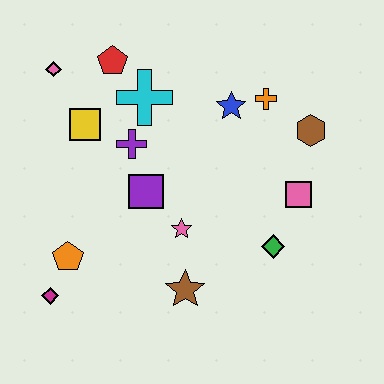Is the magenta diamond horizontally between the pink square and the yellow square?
No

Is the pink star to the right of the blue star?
No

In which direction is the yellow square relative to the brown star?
The yellow square is above the brown star.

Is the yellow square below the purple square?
No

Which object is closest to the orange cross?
The blue star is closest to the orange cross.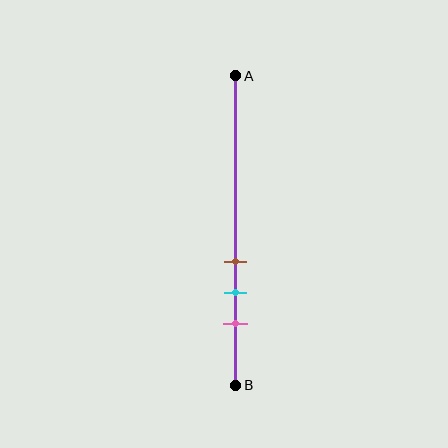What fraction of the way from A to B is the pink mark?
The pink mark is approximately 80% (0.8) of the way from A to B.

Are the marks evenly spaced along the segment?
Yes, the marks are approximately evenly spaced.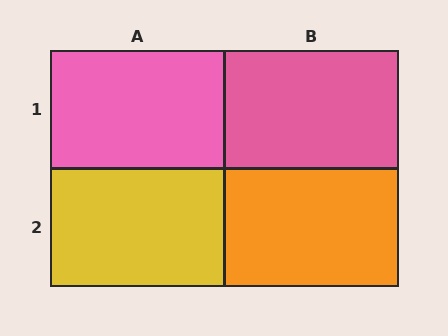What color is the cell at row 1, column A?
Pink.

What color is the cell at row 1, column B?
Pink.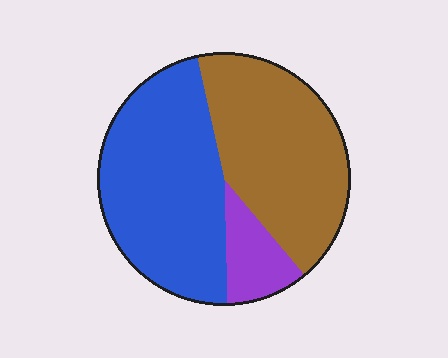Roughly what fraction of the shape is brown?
Brown covers about 40% of the shape.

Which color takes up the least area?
Purple, at roughly 10%.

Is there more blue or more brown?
Blue.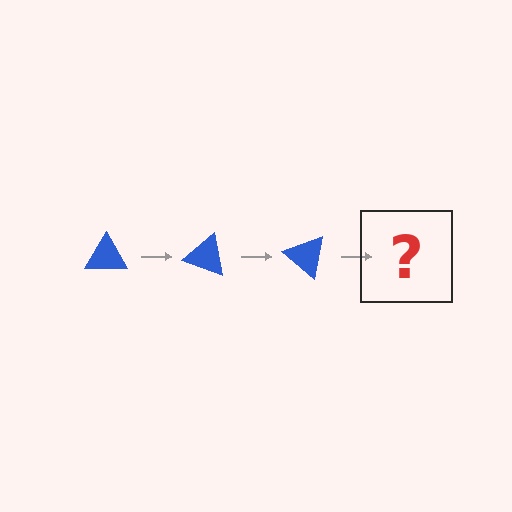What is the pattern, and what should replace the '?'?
The pattern is that the triangle rotates 20 degrees each step. The '?' should be a blue triangle rotated 60 degrees.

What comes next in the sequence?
The next element should be a blue triangle rotated 60 degrees.